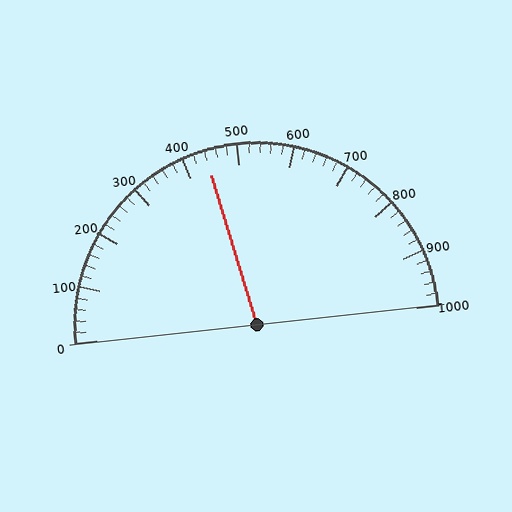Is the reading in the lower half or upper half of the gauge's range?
The reading is in the lower half of the range (0 to 1000).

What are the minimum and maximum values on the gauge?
The gauge ranges from 0 to 1000.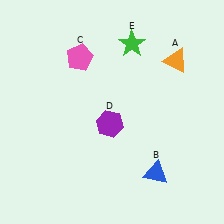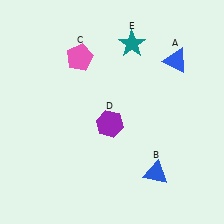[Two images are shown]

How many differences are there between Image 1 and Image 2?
There are 2 differences between the two images.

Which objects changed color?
A changed from orange to blue. E changed from green to teal.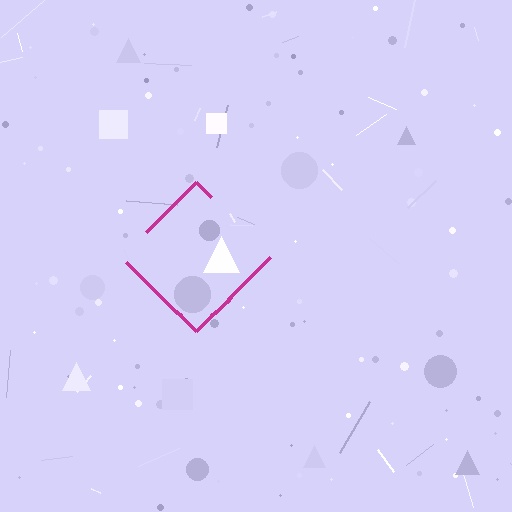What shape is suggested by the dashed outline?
The dashed outline suggests a diamond.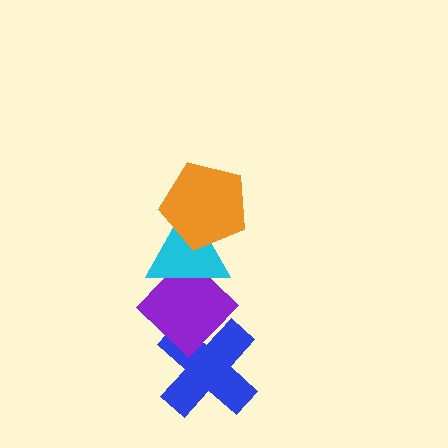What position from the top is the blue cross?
The blue cross is 4th from the top.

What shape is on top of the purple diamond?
The cyan triangle is on top of the purple diamond.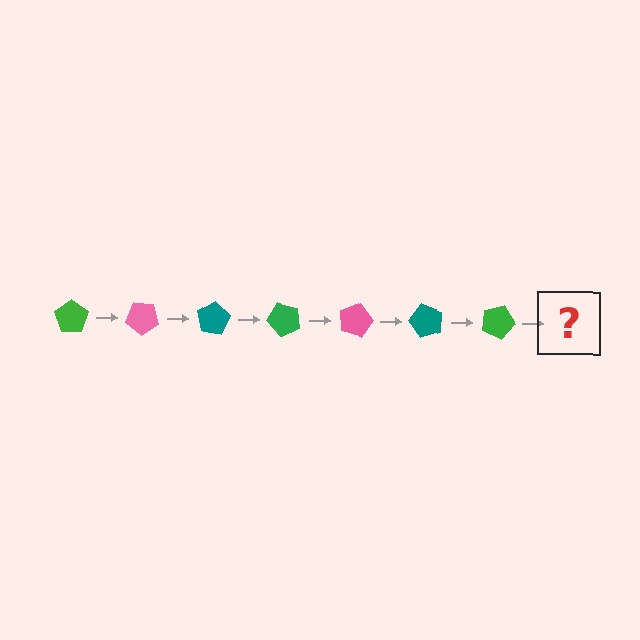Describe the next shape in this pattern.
It should be a pink pentagon, rotated 280 degrees from the start.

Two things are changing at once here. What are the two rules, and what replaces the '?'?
The two rules are that it rotates 40 degrees each step and the color cycles through green, pink, and teal. The '?' should be a pink pentagon, rotated 280 degrees from the start.